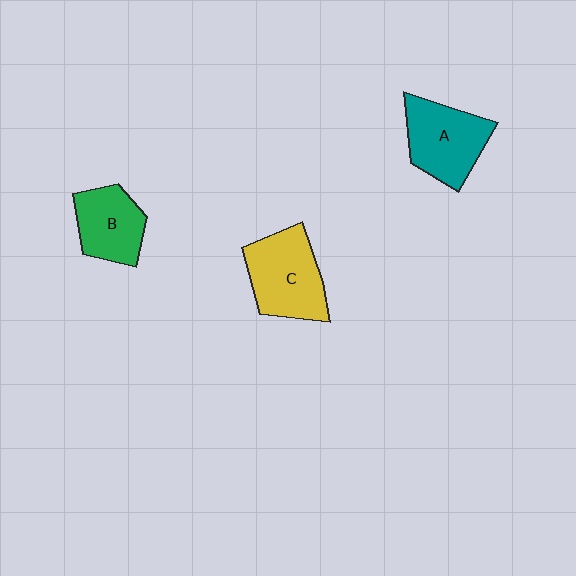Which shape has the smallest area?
Shape B (green).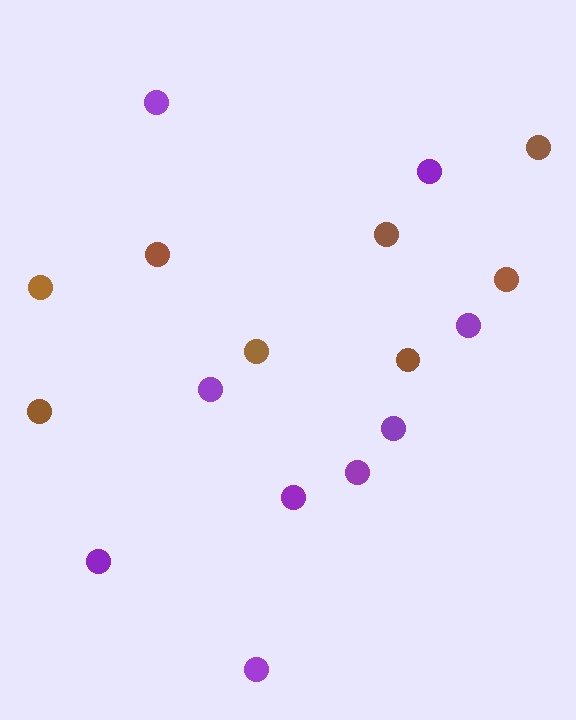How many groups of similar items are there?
There are 2 groups: one group of brown circles (8) and one group of purple circles (9).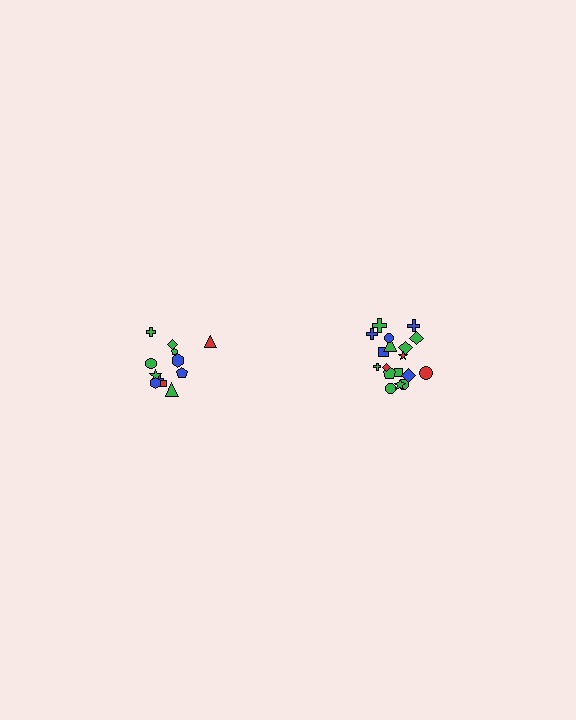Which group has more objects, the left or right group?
The right group.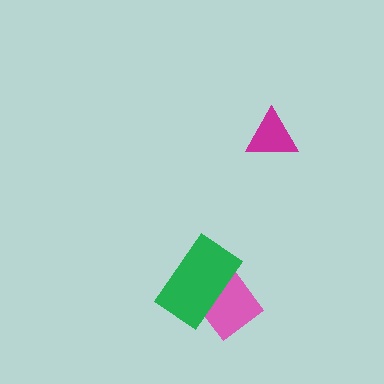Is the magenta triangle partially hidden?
No, no other shape covers it.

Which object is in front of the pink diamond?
The green rectangle is in front of the pink diamond.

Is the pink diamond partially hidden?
Yes, it is partially covered by another shape.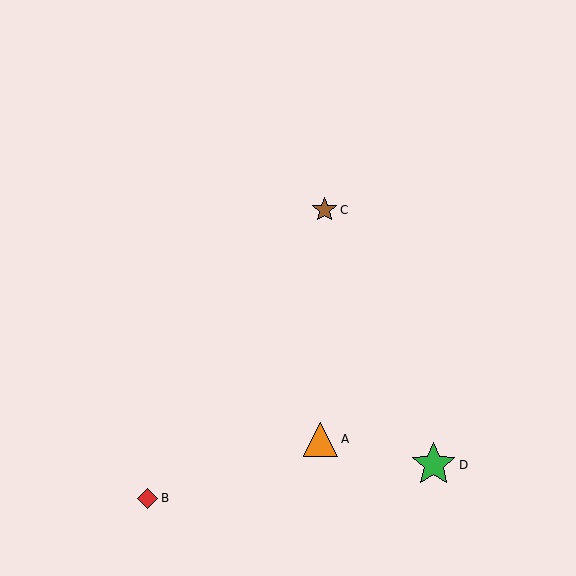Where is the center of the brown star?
The center of the brown star is at (325, 210).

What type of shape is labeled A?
Shape A is an orange triangle.